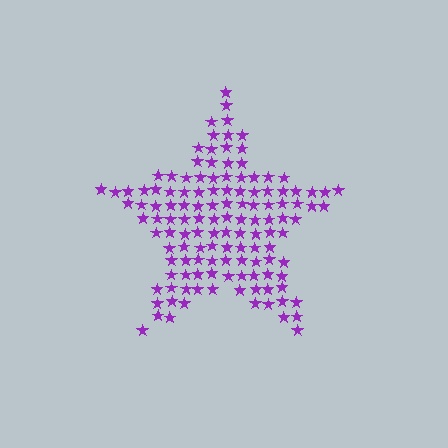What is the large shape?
The large shape is a star.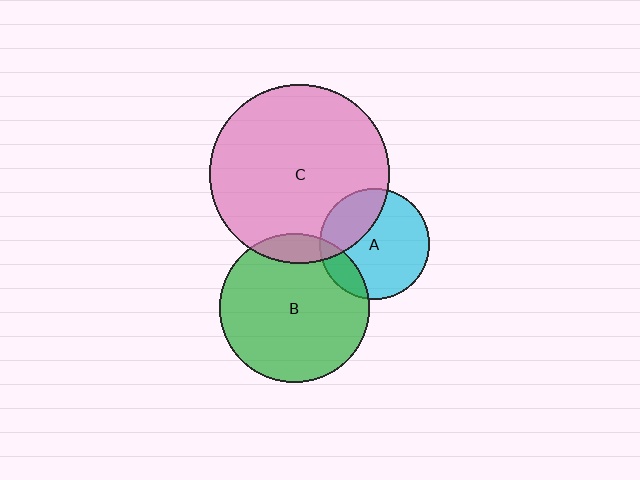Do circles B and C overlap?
Yes.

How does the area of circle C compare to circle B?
Approximately 1.5 times.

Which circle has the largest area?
Circle C (pink).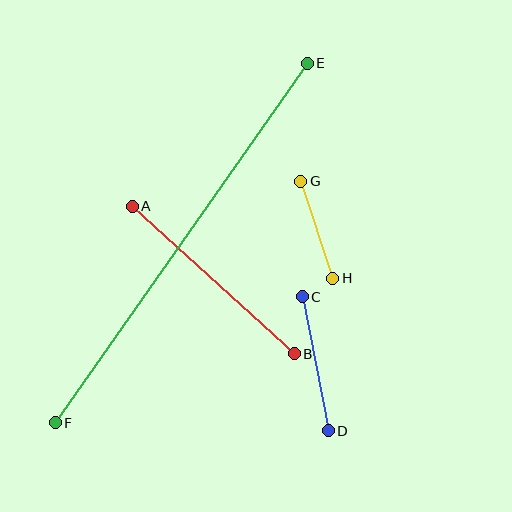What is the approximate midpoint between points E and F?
The midpoint is at approximately (181, 243) pixels.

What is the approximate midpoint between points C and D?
The midpoint is at approximately (315, 364) pixels.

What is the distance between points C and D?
The distance is approximately 137 pixels.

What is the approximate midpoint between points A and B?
The midpoint is at approximately (213, 280) pixels.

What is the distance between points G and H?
The distance is approximately 102 pixels.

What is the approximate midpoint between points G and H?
The midpoint is at approximately (317, 230) pixels.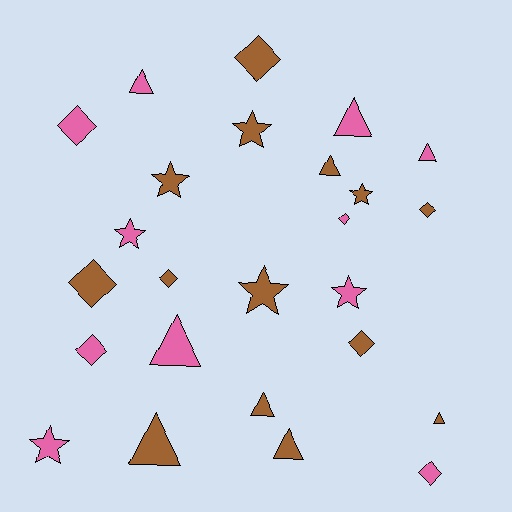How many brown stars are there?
There are 4 brown stars.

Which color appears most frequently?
Brown, with 14 objects.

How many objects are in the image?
There are 25 objects.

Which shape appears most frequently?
Triangle, with 9 objects.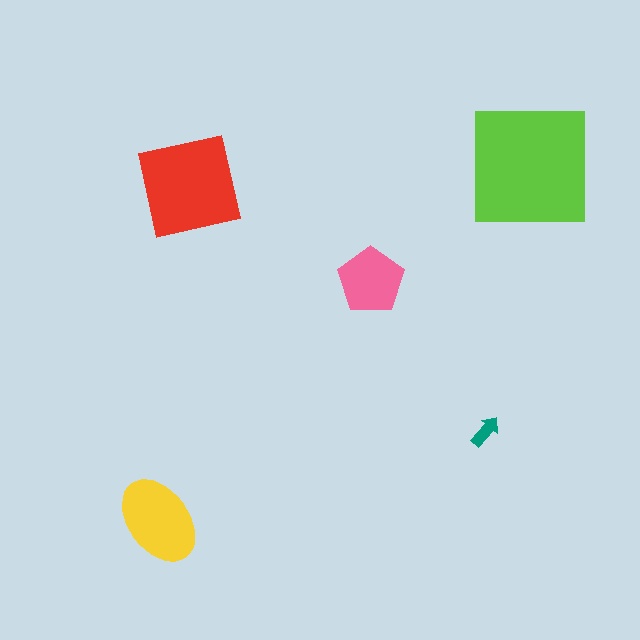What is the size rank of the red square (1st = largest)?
2nd.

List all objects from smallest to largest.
The teal arrow, the pink pentagon, the yellow ellipse, the red square, the lime square.